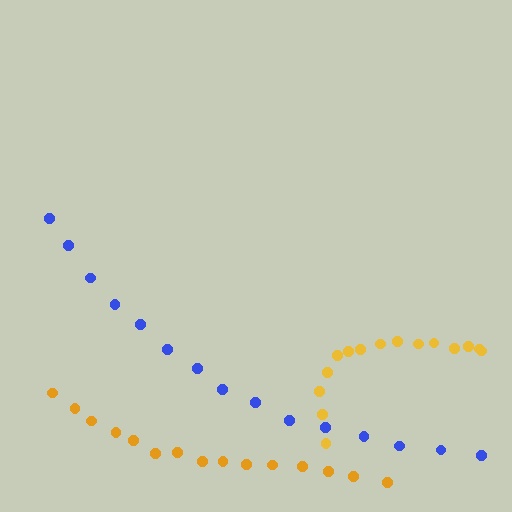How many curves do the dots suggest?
There are 3 distinct paths.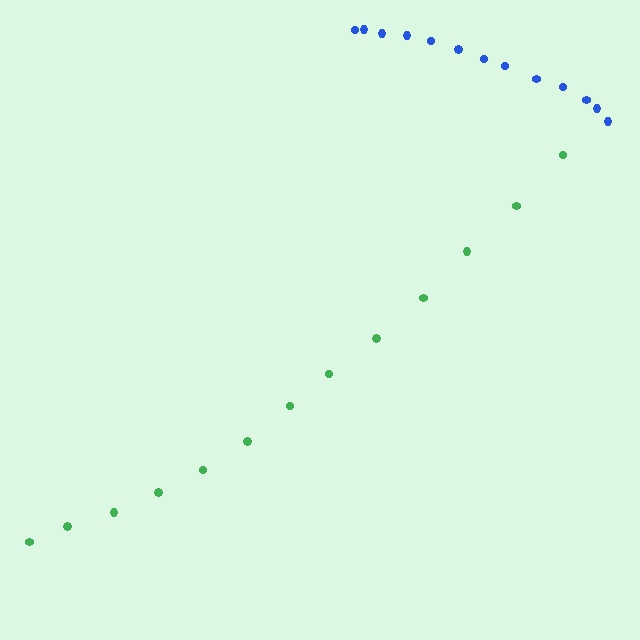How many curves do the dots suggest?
There are 2 distinct paths.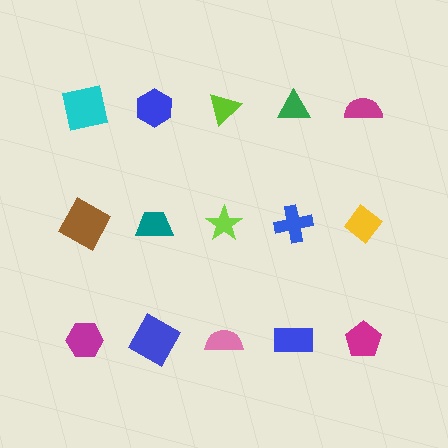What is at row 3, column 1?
A magenta hexagon.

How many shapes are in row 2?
5 shapes.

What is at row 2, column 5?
A yellow diamond.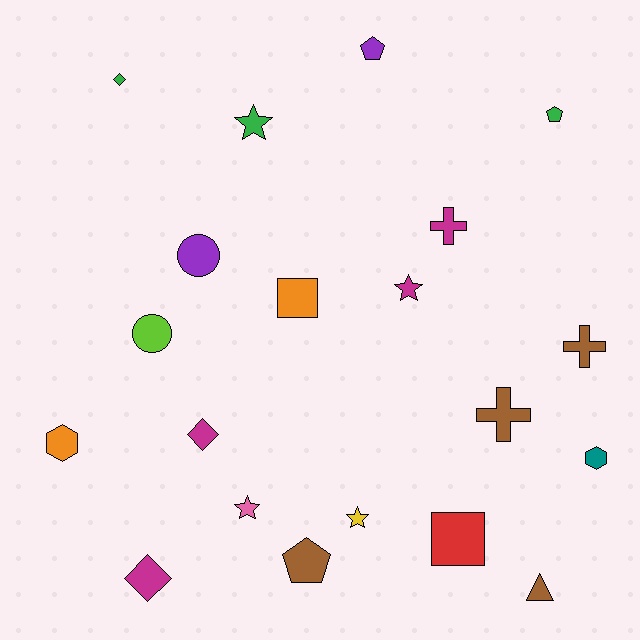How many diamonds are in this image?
There are 3 diamonds.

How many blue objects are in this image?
There are no blue objects.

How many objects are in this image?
There are 20 objects.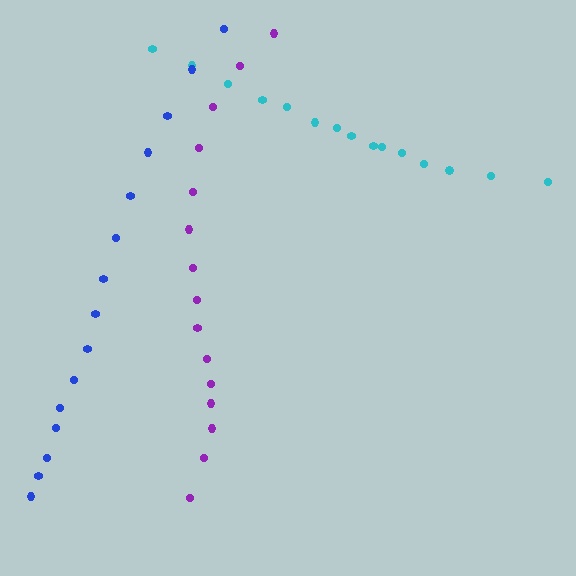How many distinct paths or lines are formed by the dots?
There are 3 distinct paths.